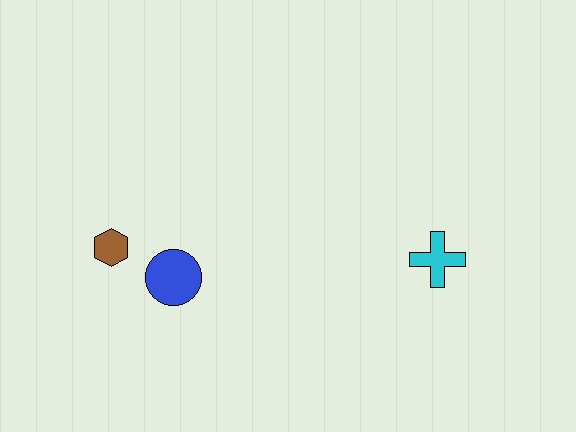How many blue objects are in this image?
There is 1 blue object.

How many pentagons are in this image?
There are no pentagons.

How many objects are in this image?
There are 3 objects.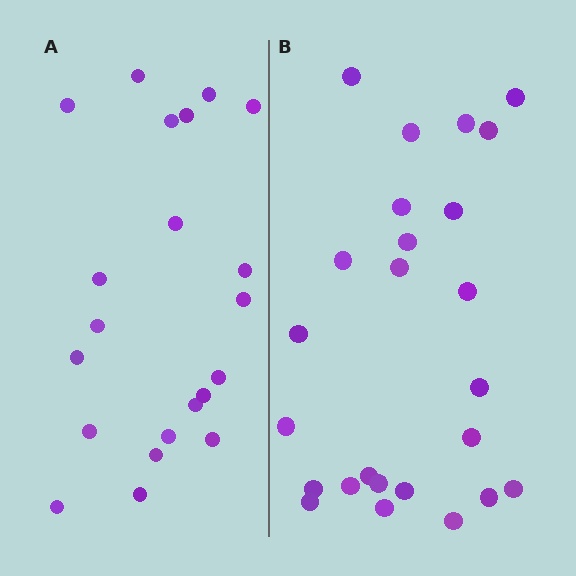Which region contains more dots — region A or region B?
Region B (the right region) has more dots.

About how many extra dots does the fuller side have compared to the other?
Region B has about 4 more dots than region A.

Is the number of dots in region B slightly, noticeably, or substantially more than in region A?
Region B has only slightly more — the two regions are fairly close. The ratio is roughly 1.2 to 1.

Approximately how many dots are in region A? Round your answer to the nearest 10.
About 20 dots. (The exact count is 21, which rounds to 20.)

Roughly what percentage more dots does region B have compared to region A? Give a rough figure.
About 20% more.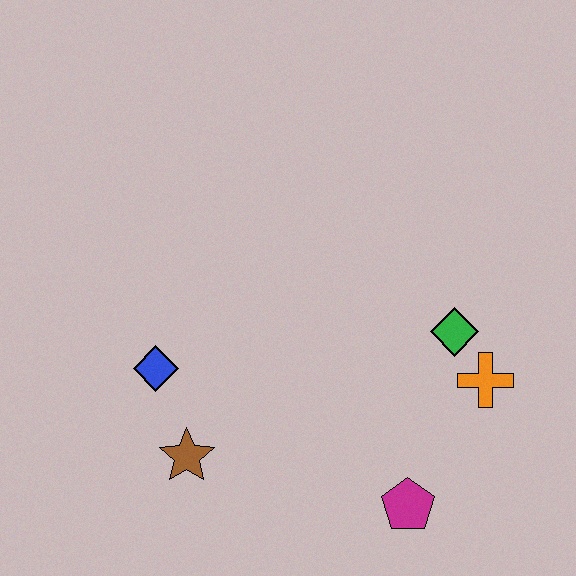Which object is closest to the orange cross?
The green diamond is closest to the orange cross.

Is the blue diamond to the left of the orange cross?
Yes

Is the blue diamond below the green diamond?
Yes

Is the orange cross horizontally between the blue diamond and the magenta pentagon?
No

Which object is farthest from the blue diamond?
The orange cross is farthest from the blue diamond.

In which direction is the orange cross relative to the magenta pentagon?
The orange cross is above the magenta pentagon.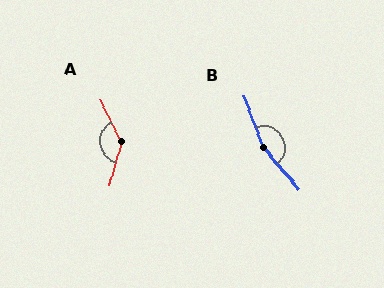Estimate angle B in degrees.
Approximately 160 degrees.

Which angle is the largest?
B, at approximately 160 degrees.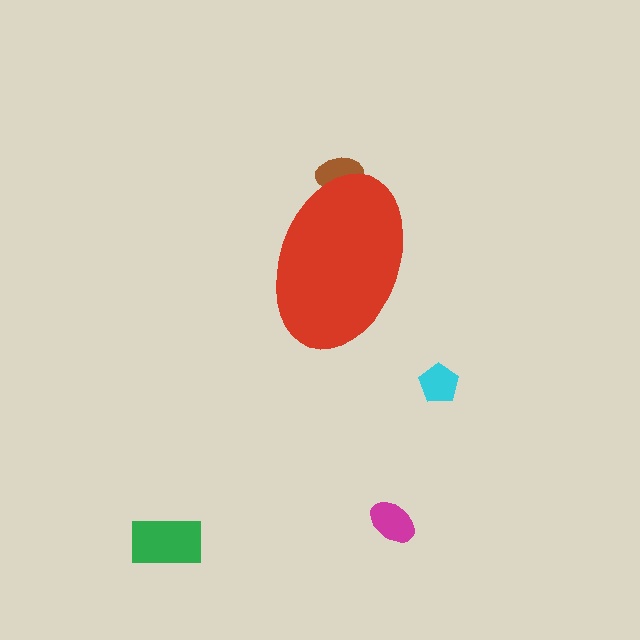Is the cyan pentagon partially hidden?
No, the cyan pentagon is fully visible.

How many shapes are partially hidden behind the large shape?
1 shape is partially hidden.